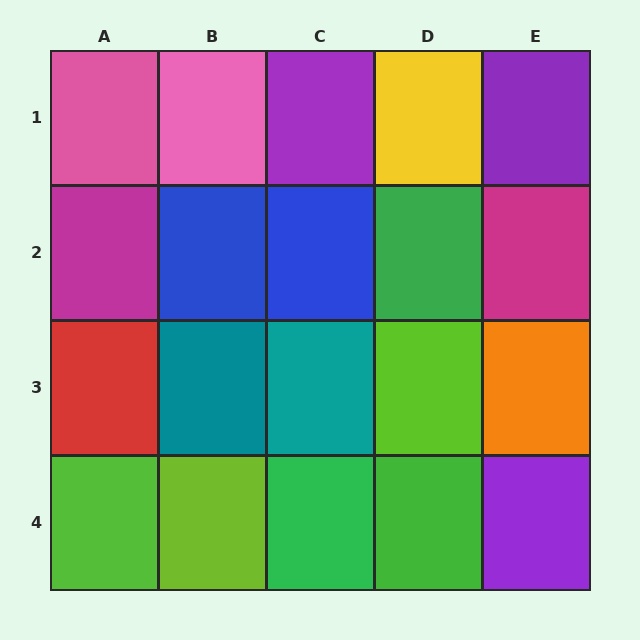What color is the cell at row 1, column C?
Purple.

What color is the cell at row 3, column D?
Lime.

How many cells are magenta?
2 cells are magenta.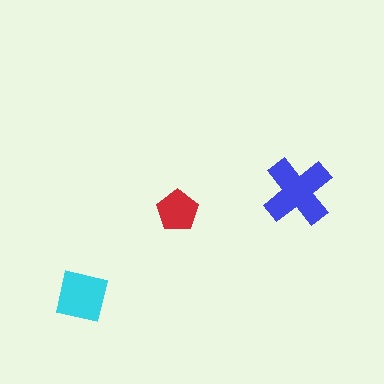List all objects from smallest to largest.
The red pentagon, the cyan square, the blue cross.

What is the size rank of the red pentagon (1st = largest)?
3rd.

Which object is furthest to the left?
The cyan square is leftmost.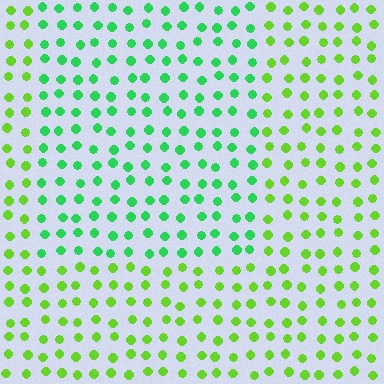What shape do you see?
I see a rectangle.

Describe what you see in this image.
The image is filled with small lime elements in a uniform arrangement. A rectangle-shaped region is visible where the elements are tinted to a slightly different hue, forming a subtle color boundary.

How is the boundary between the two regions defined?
The boundary is defined purely by a slight shift in hue (about 38 degrees). Spacing, size, and orientation are identical on both sides.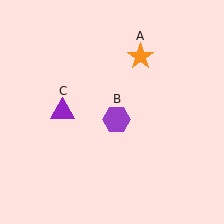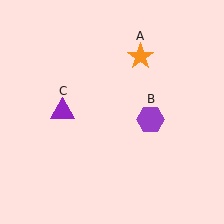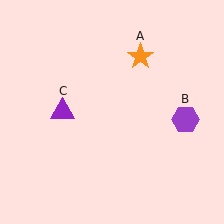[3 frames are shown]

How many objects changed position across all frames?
1 object changed position: purple hexagon (object B).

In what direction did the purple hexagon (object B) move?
The purple hexagon (object B) moved right.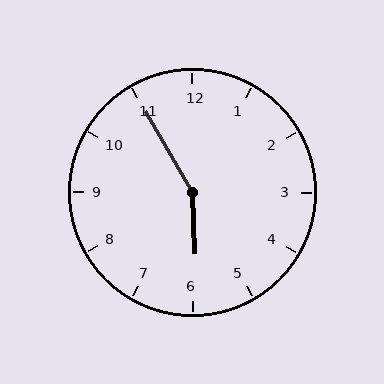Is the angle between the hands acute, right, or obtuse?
It is obtuse.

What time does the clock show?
5:55.